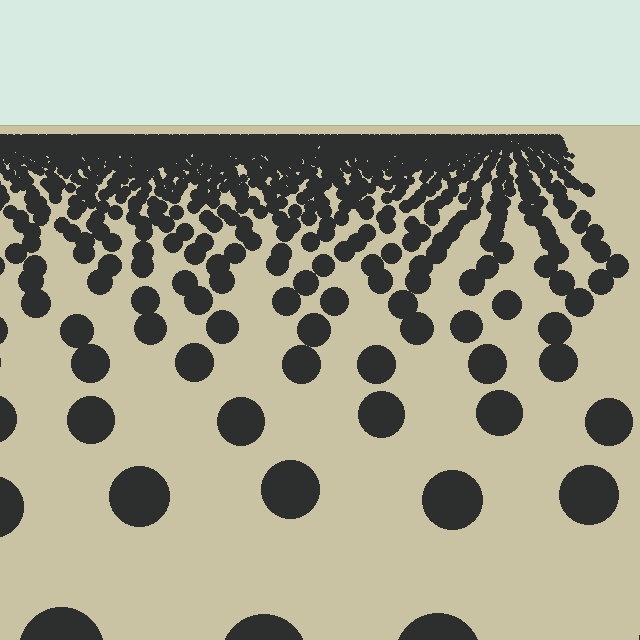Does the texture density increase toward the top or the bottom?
Density increases toward the top.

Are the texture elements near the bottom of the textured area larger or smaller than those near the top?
Larger. Near the bottom, elements are closer to the viewer and appear at a bigger on-screen size.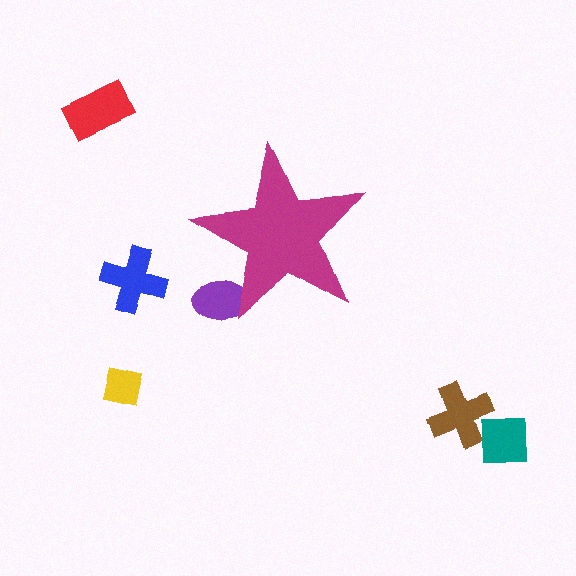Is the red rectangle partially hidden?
No, the red rectangle is fully visible.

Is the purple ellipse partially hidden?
Yes, the purple ellipse is partially hidden behind the magenta star.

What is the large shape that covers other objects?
A magenta star.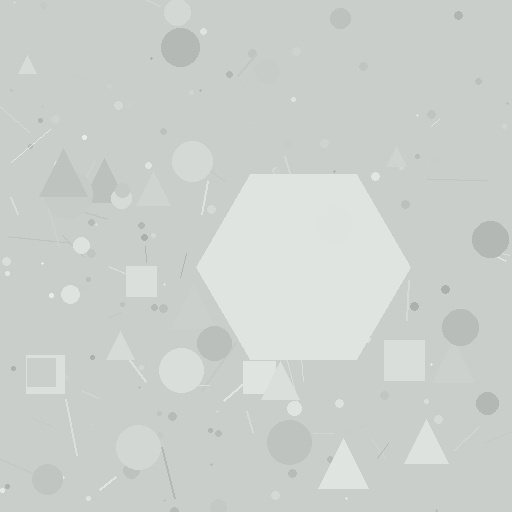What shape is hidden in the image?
A hexagon is hidden in the image.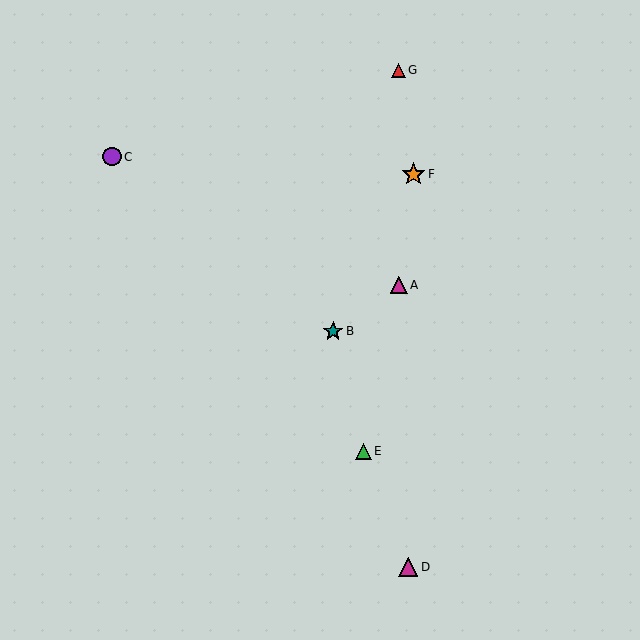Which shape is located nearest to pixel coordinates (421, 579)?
The magenta triangle (labeled D) at (408, 567) is nearest to that location.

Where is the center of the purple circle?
The center of the purple circle is at (112, 157).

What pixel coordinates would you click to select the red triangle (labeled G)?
Click at (399, 70) to select the red triangle G.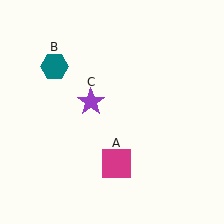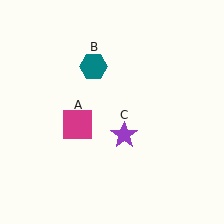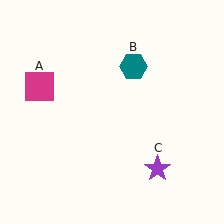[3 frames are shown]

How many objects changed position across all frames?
3 objects changed position: magenta square (object A), teal hexagon (object B), purple star (object C).